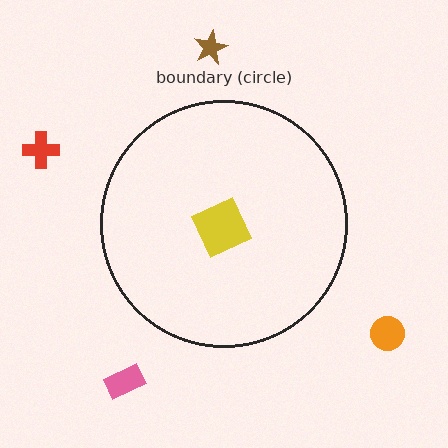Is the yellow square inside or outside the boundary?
Inside.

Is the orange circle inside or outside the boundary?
Outside.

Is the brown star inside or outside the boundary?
Outside.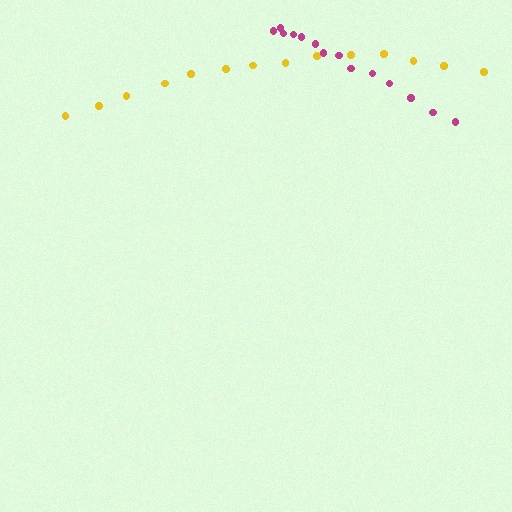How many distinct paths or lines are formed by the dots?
There are 2 distinct paths.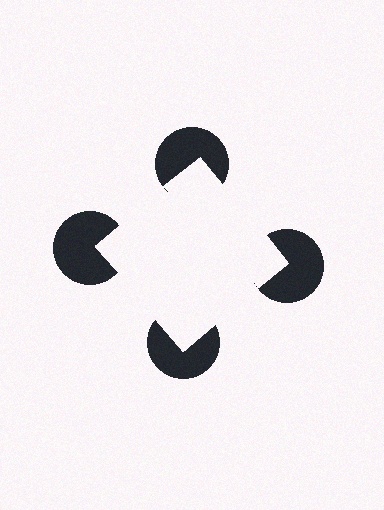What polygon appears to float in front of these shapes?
An illusory square — its edges are inferred from the aligned wedge cuts in the pac-man discs, not physically drawn.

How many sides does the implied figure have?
4 sides.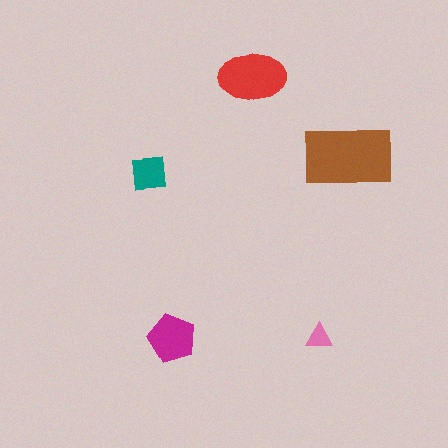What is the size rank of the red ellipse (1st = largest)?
2nd.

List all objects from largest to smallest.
The brown rectangle, the red ellipse, the magenta pentagon, the teal square, the pink triangle.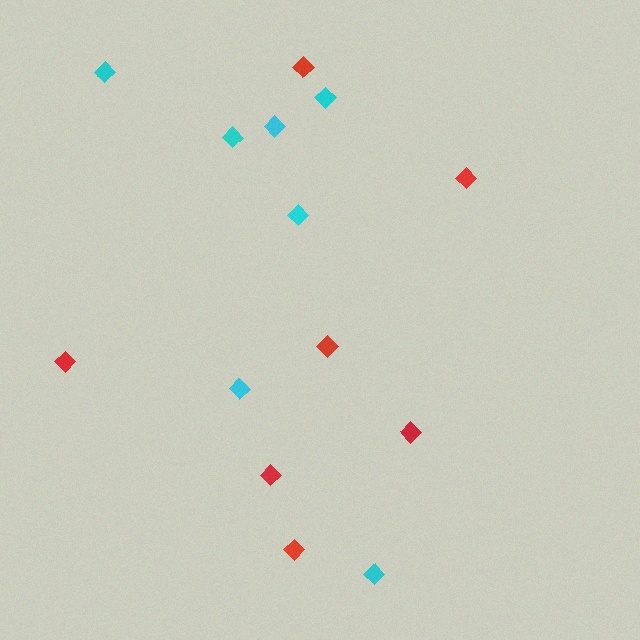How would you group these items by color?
There are 2 groups: one group of red diamonds (7) and one group of cyan diamonds (7).